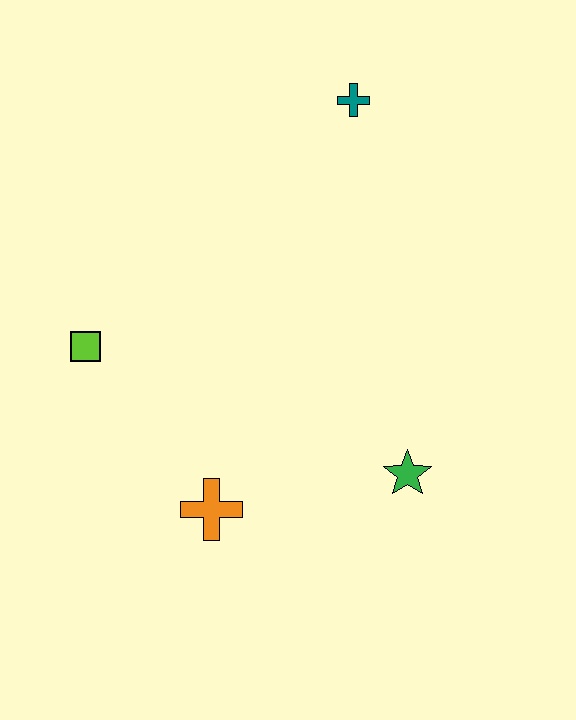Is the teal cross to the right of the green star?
No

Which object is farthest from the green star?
The teal cross is farthest from the green star.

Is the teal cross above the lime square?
Yes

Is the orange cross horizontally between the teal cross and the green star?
No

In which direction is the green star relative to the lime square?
The green star is to the right of the lime square.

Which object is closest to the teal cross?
The lime square is closest to the teal cross.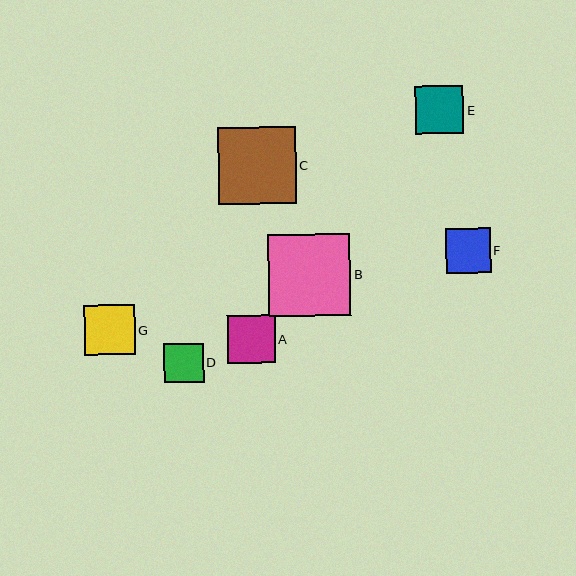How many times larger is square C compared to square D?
Square C is approximately 2.0 times the size of square D.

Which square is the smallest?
Square D is the smallest with a size of approximately 39 pixels.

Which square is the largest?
Square B is the largest with a size of approximately 82 pixels.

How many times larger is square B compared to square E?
Square B is approximately 1.7 times the size of square E.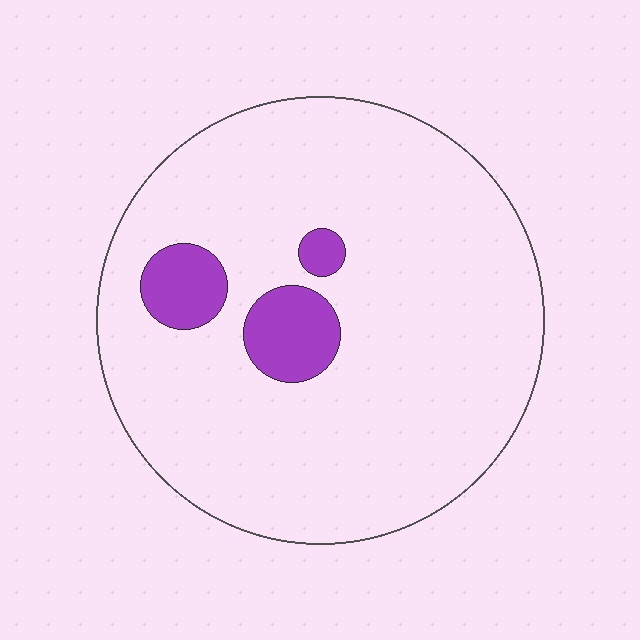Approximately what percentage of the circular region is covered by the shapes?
Approximately 10%.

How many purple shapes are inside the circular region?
3.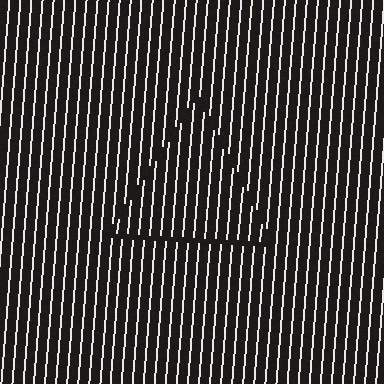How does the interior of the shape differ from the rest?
The interior of the shape contains the same grating, shifted by half a period — the contour is defined by the phase discontinuity where line-ends from the inner and outer gratings abut.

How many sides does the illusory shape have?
3 sides — the line-ends trace a triangle.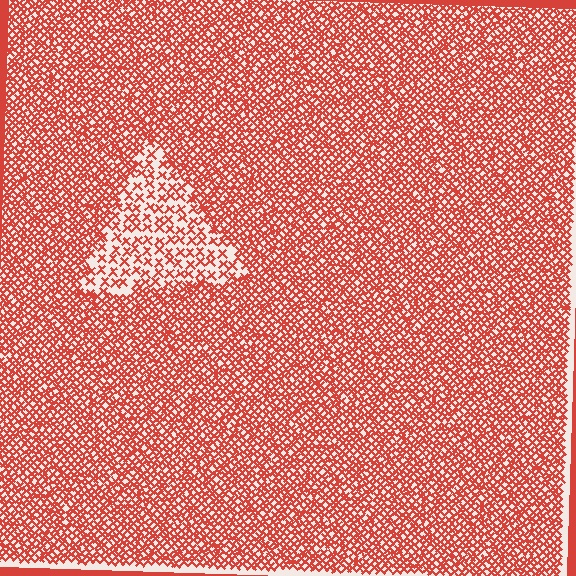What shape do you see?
I see a triangle.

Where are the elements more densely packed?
The elements are more densely packed outside the triangle boundary.